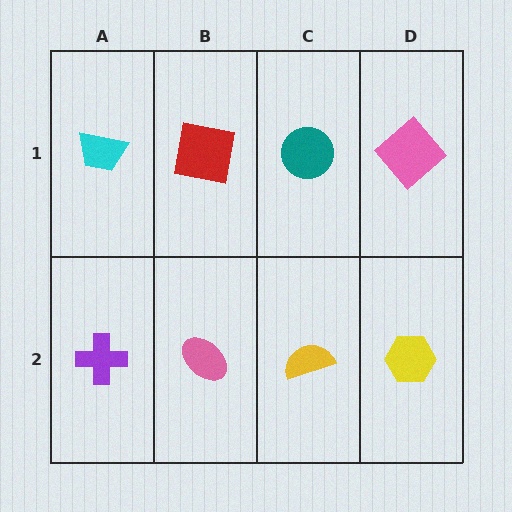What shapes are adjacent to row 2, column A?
A cyan trapezoid (row 1, column A), a pink ellipse (row 2, column B).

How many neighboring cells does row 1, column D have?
2.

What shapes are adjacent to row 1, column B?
A pink ellipse (row 2, column B), a cyan trapezoid (row 1, column A), a teal circle (row 1, column C).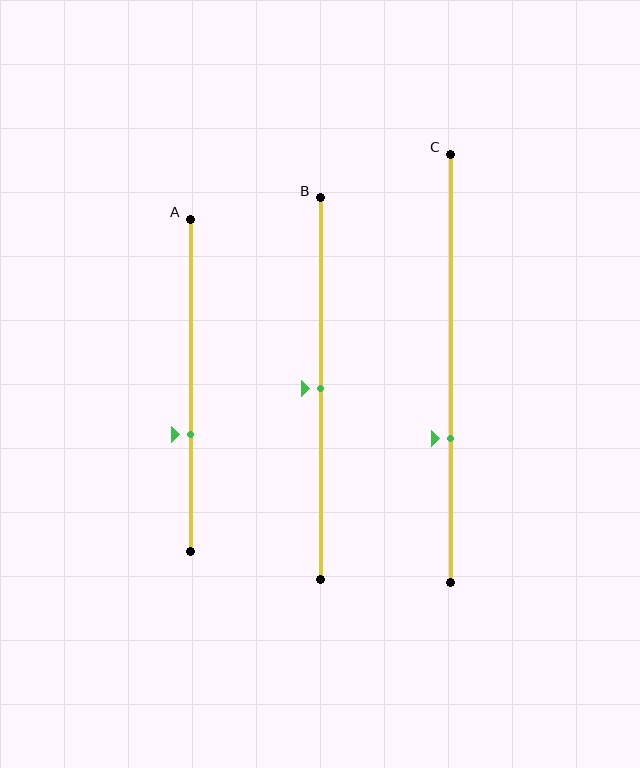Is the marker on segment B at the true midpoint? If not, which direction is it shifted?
Yes, the marker on segment B is at the true midpoint.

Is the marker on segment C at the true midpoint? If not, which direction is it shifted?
No, the marker on segment C is shifted downward by about 16% of the segment length.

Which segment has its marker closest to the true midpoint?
Segment B has its marker closest to the true midpoint.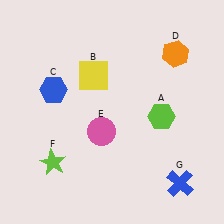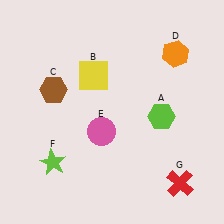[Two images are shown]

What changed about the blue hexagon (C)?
In Image 1, C is blue. In Image 2, it changed to brown.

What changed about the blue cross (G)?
In Image 1, G is blue. In Image 2, it changed to red.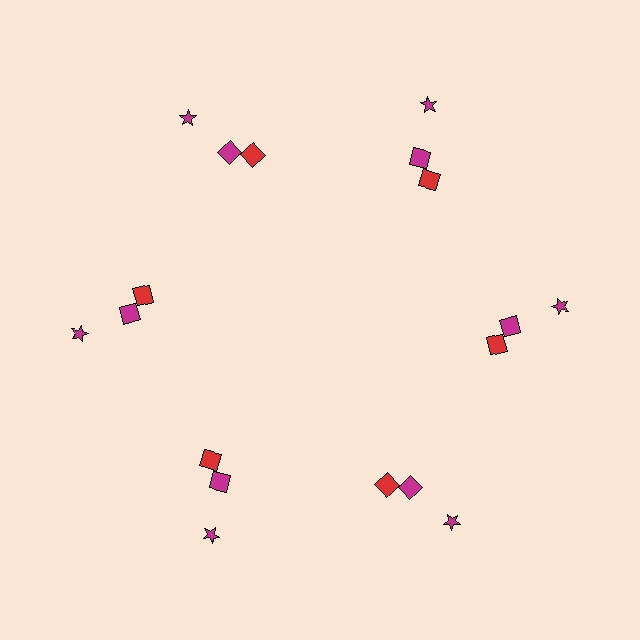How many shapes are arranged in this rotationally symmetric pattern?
There are 18 shapes, arranged in 6 groups of 3.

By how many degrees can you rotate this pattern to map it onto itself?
The pattern maps onto itself every 60 degrees of rotation.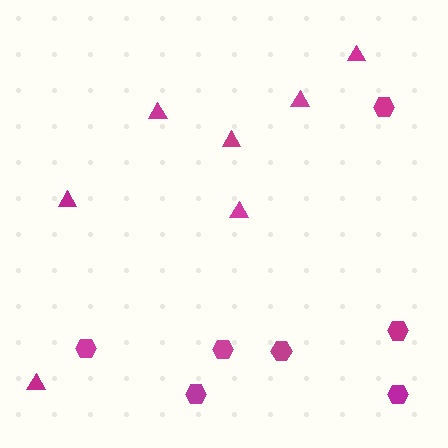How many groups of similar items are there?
There are 2 groups: one group of hexagons (7) and one group of triangles (7).